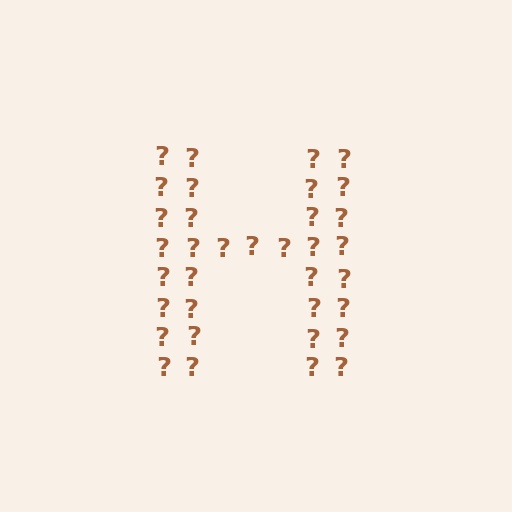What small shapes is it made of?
It is made of small question marks.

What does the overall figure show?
The overall figure shows the letter H.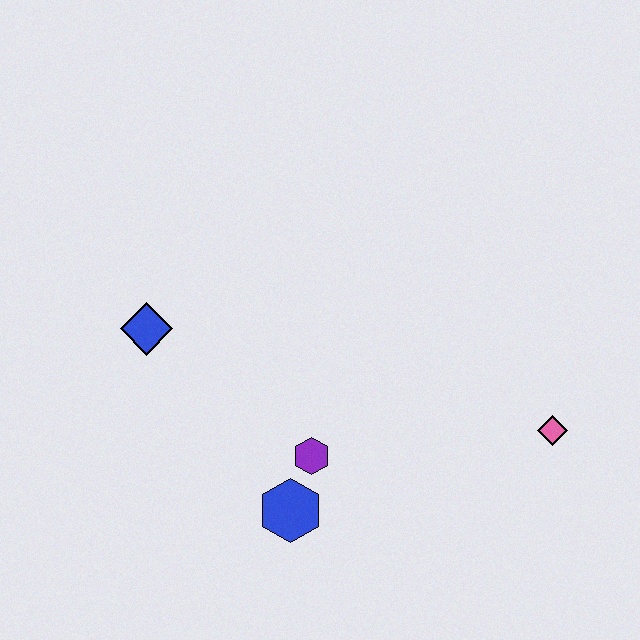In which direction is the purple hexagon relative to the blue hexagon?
The purple hexagon is above the blue hexagon.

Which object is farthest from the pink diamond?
The blue diamond is farthest from the pink diamond.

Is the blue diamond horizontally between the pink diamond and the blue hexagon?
No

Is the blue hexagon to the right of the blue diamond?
Yes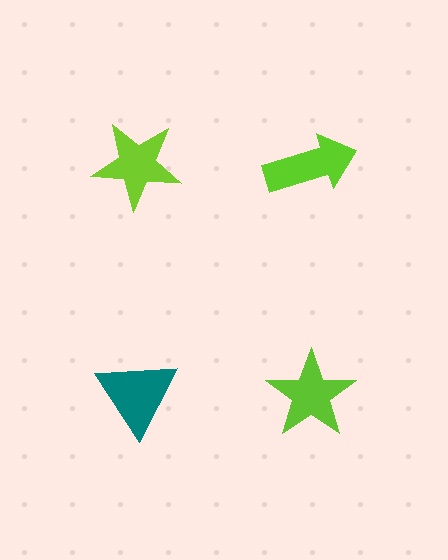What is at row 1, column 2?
A lime arrow.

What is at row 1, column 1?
A lime star.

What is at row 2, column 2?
A lime star.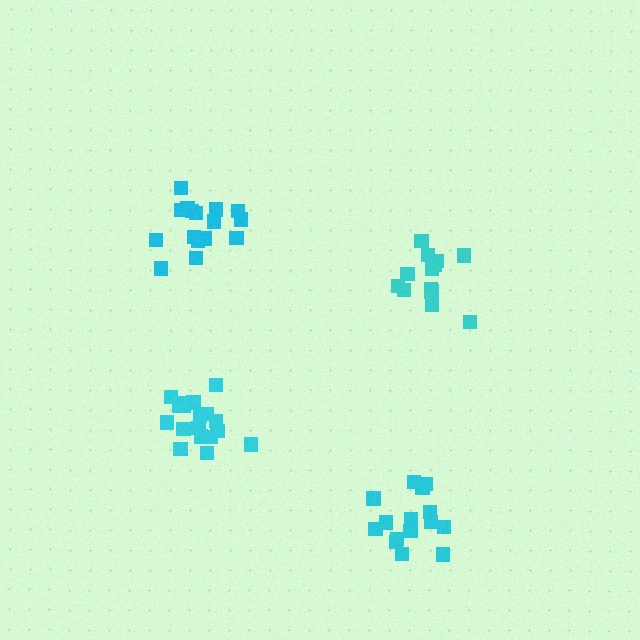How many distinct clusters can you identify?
There are 4 distinct clusters.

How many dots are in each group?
Group 1: 13 dots, Group 2: 16 dots, Group 3: 18 dots, Group 4: 15 dots (62 total).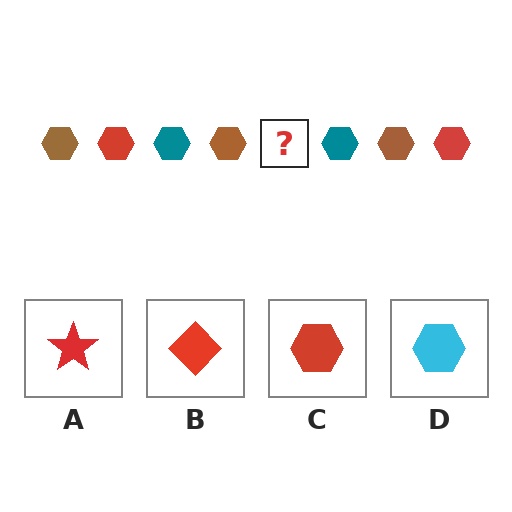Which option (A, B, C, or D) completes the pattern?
C.